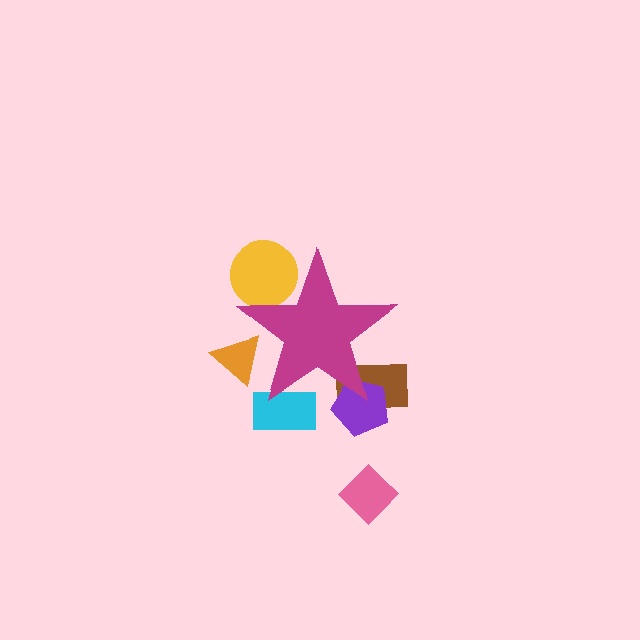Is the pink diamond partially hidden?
No, the pink diamond is fully visible.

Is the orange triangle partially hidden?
Yes, the orange triangle is partially hidden behind the magenta star.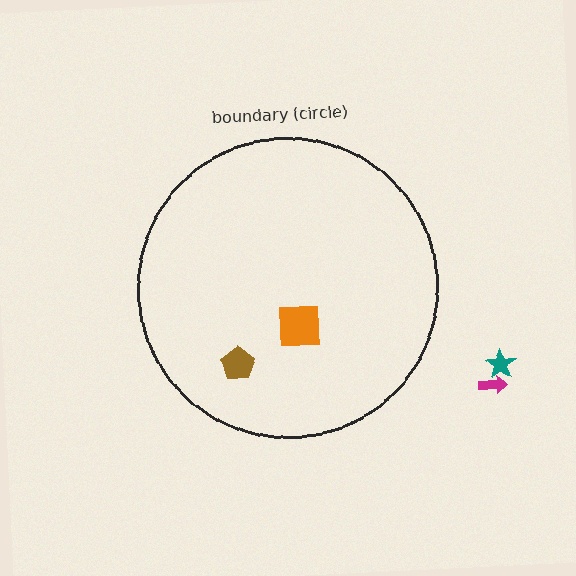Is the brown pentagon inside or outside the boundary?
Inside.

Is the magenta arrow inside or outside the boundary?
Outside.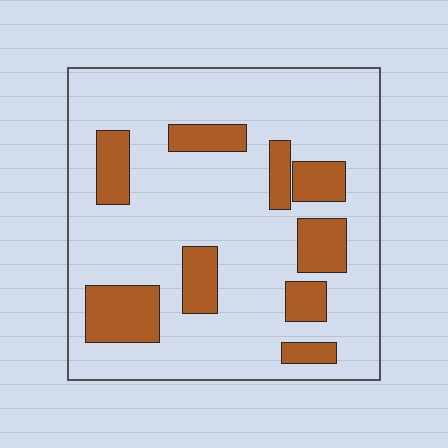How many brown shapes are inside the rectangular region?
9.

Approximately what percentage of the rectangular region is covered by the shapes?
Approximately 20%.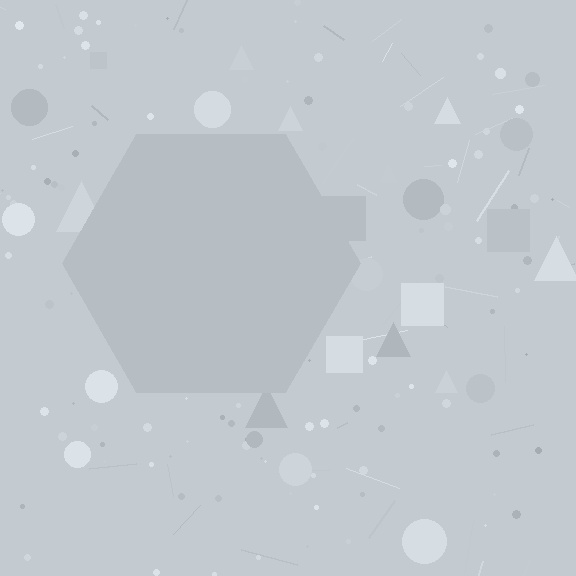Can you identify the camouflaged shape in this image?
The camouflaged shape is a hexagon.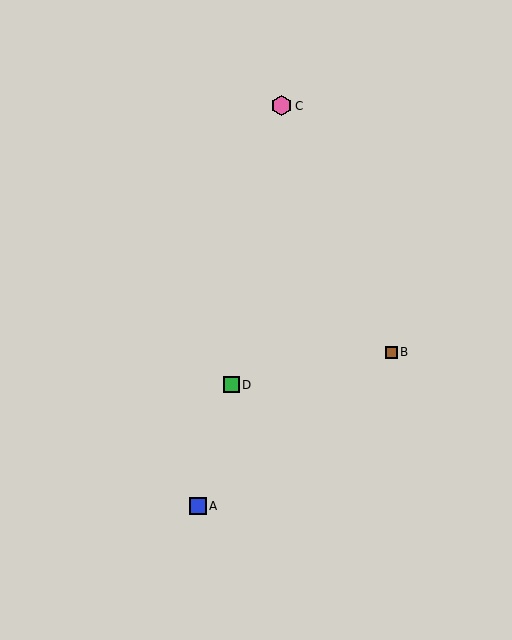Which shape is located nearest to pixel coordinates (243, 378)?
The green square (labeled D) at (231, 385) is nearest to that location.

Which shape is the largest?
The pink hexagon (labeled C) is the largest.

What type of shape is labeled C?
Shape C is a pink hexagon.